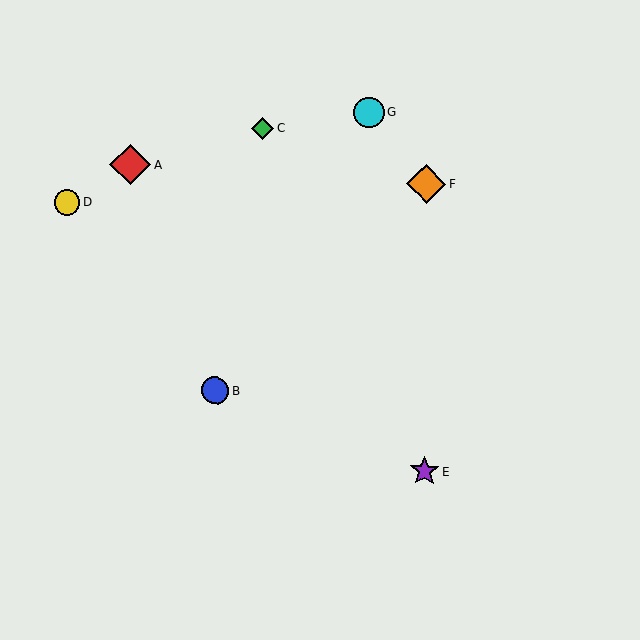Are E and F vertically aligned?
Yes, both are at x≈425.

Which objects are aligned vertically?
Objects E, F are aligned vertically.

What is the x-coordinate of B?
Object B is at x≈215.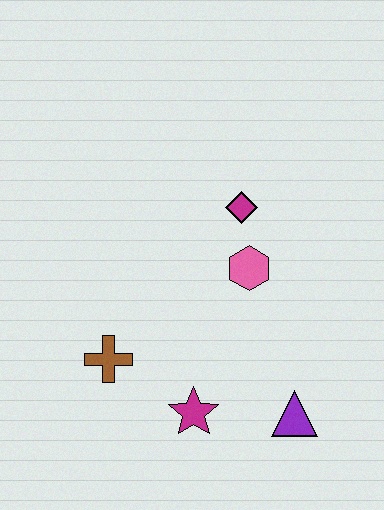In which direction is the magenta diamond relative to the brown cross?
The magenta diamond is above the brown cross.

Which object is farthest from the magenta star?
The magenta diamond is farthest from the magenta star.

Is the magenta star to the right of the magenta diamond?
No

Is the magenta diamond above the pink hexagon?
Yes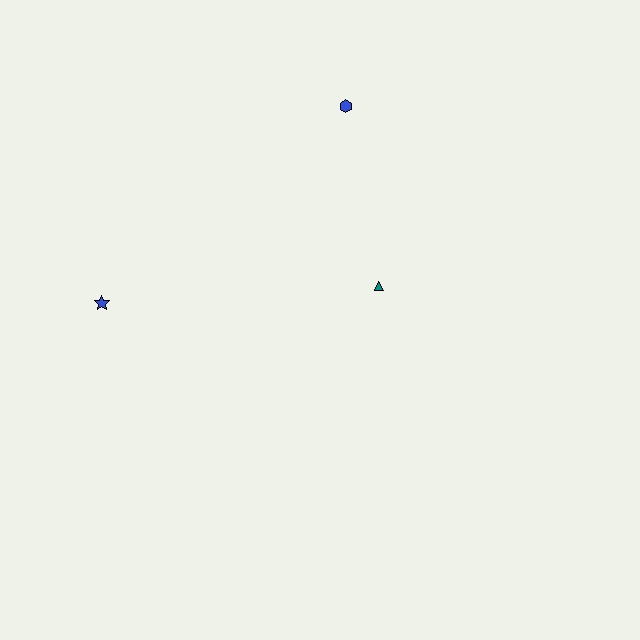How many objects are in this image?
There are 3 objects.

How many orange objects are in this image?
There are no orange objects.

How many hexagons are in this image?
There is 1 hexagon.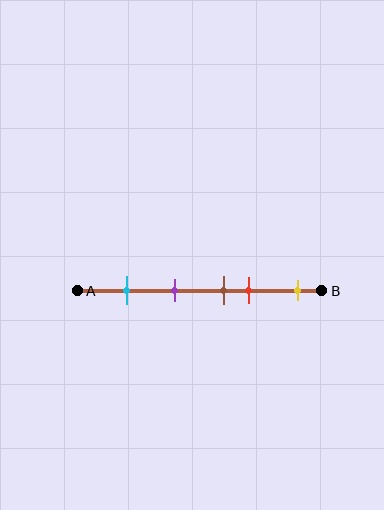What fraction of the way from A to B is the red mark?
The red mark is approximately 70% (0.7) of the way from A to B.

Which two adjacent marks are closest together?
The brown and red marks are the closest adjacent pair.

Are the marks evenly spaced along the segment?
No, the marks are not evenly spaced.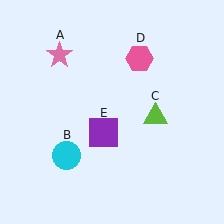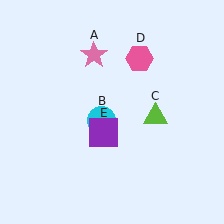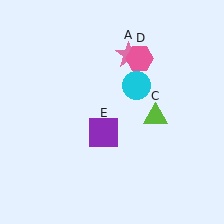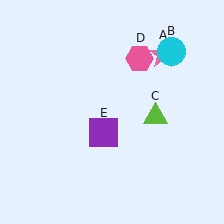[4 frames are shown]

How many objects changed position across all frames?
2 objects changed position: pink star (object A), cyan circle (object B).